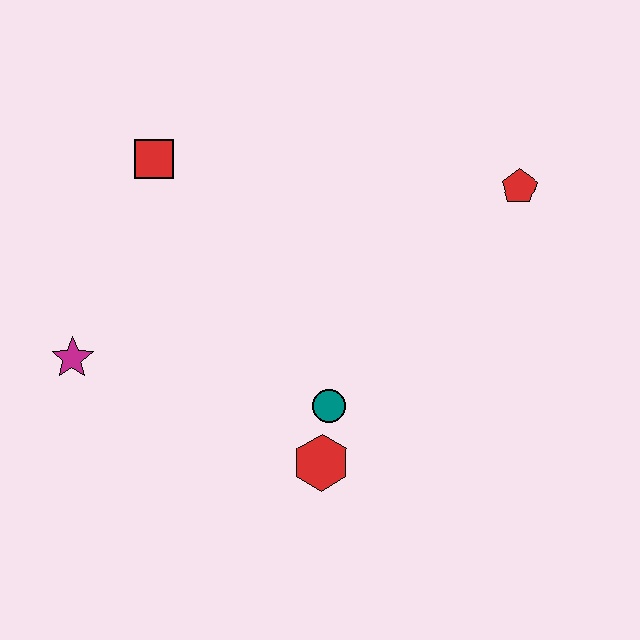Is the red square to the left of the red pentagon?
Yes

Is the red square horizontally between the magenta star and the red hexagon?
Yes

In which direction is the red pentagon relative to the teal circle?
The red pentagon is above the teal circle.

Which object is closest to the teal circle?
The red hexagon is closest to the teal circle.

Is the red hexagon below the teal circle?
Yes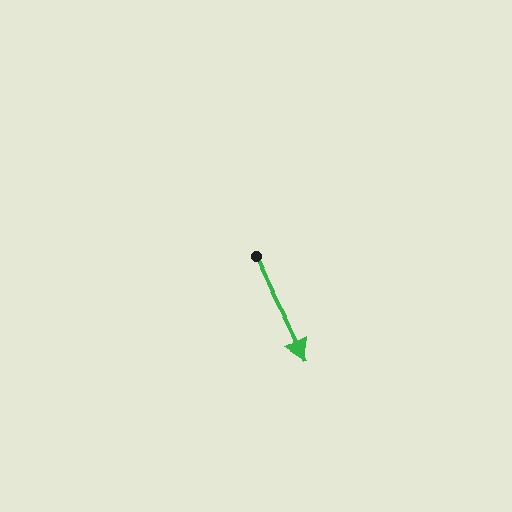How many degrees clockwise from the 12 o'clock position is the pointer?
Approximately 153 degrees.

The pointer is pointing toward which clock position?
Roughly 5 o'clock.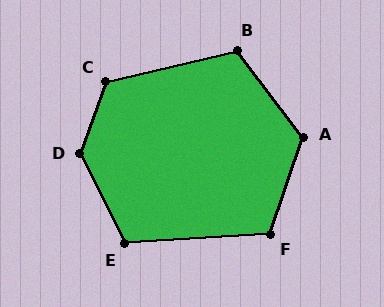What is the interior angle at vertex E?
Approximately 113 degrees (obtuse).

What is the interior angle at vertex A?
Approximately 124 degrees (obtuse).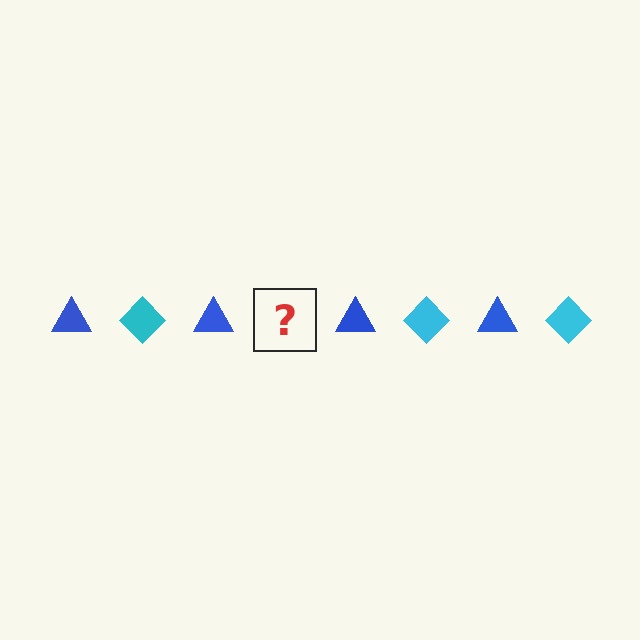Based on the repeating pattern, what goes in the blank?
The blank should be a cyan diamond.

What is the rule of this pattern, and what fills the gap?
The rule is that the pattern alternates between blue triangle and cyan diamond. The gap should be filled with a cyan diamond.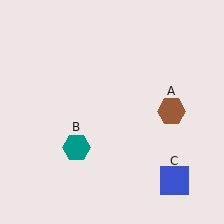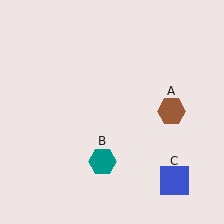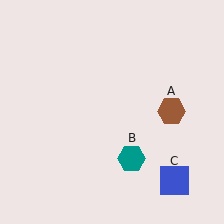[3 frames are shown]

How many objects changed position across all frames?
1 object changed position: teal hexagon (object B).